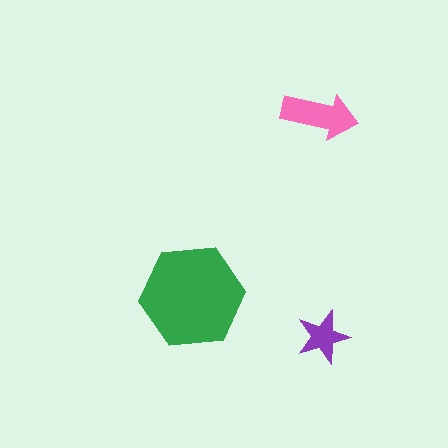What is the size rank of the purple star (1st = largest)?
3rd.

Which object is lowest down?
The purple star is bottommost.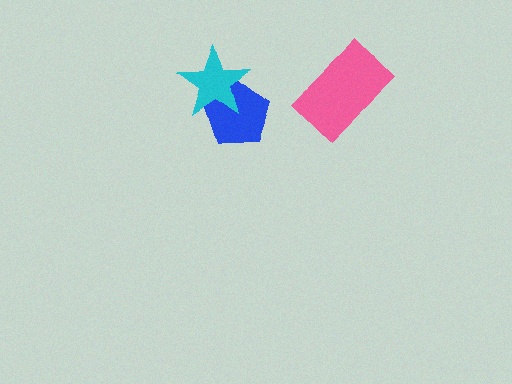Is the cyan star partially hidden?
No, no other shape covers it.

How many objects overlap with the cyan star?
1 object overlaps with the cyan star.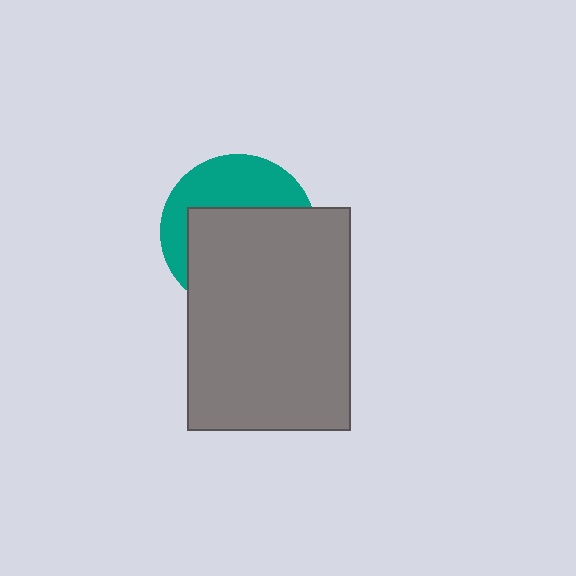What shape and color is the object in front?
The object in front is a gray rectangle.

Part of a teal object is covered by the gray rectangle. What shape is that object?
It is a circle.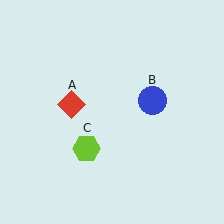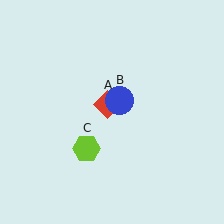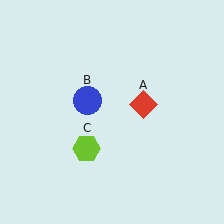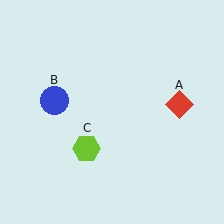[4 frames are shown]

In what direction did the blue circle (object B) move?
The blue circle (object B) moved left.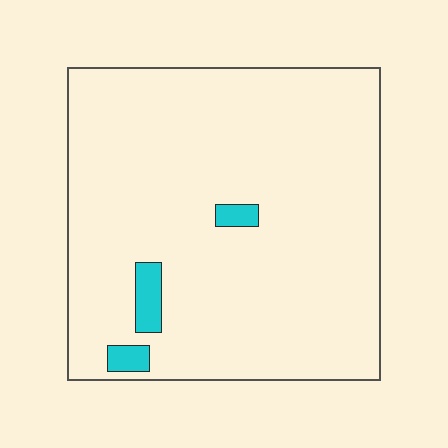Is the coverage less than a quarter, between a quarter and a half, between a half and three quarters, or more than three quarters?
Less than a quarter.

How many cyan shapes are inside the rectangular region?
3.